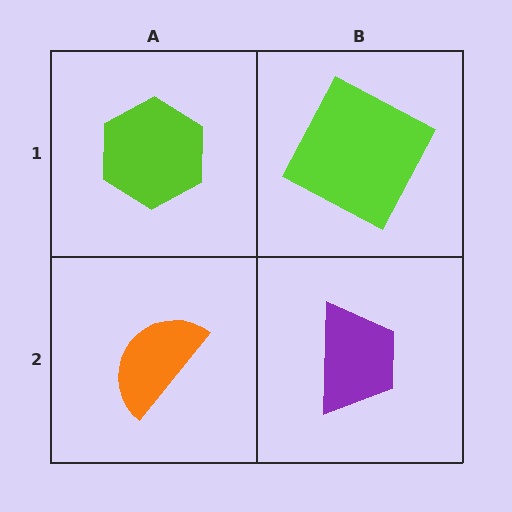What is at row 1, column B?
A lime square.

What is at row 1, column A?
A lime hexagon.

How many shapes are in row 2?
2 shapes.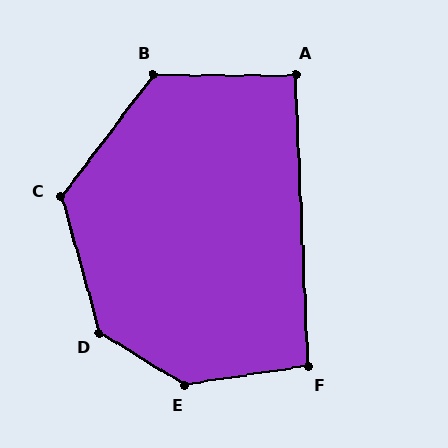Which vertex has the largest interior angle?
E, at approximately 140 degrees.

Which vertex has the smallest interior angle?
A, at approximately 93 degrees.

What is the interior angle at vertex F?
Approximately 96 degrees (obtuse).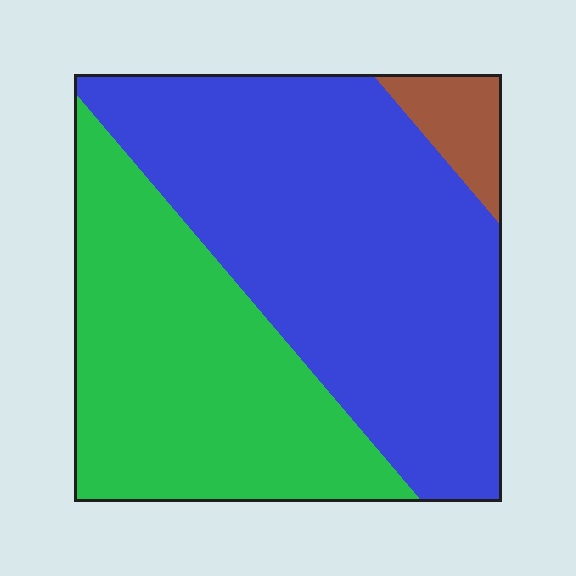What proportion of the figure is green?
Green takes up about two fifths (2/5) of the figure.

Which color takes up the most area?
Blue, at roughly 55%.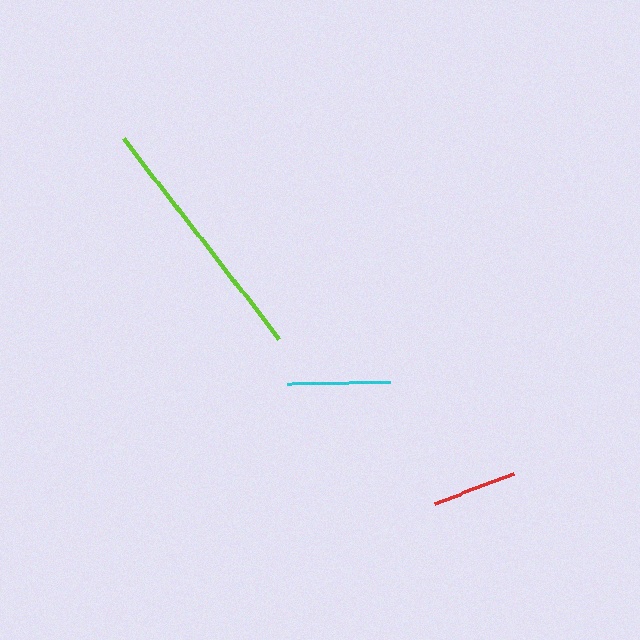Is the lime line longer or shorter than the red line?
The lime line is longer than the red line.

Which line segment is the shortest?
The red line is the shortest at approximately 84 pixels.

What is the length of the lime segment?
The lime segment is approximately 253 pixels long.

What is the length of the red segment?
The red segment is approximately 84 pixels long.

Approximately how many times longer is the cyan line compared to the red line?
The cyan line is approximately 1.2 times the length of the red line.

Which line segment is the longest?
The lime line is the longest at approximately 253 pixels.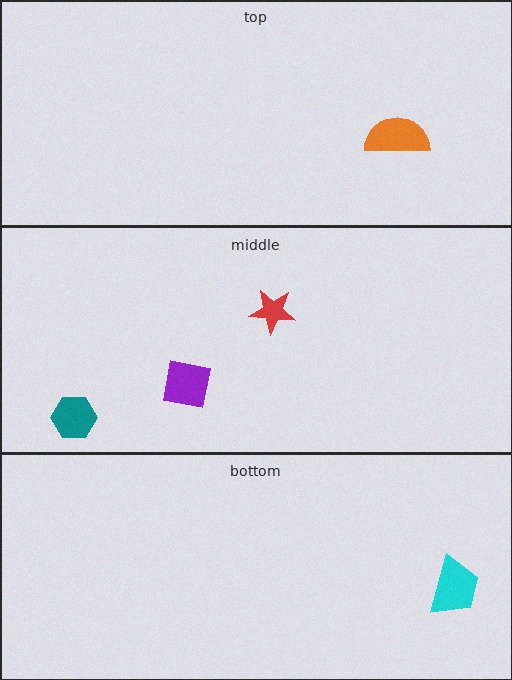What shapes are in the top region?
The orange semicircle.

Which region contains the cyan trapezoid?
The bottom region.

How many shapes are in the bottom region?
1.